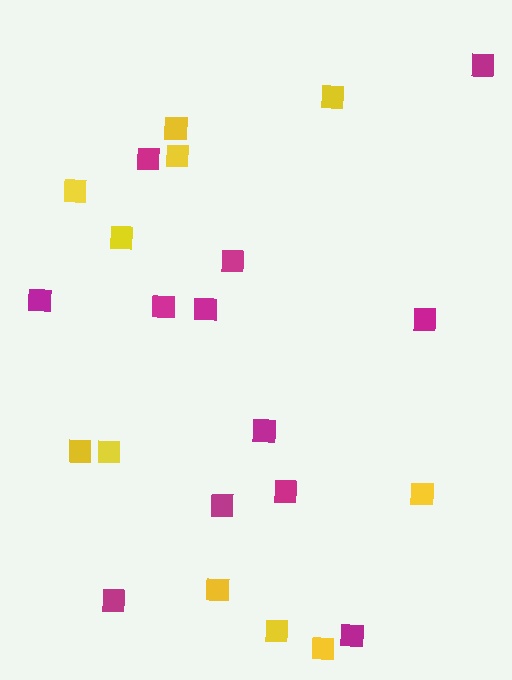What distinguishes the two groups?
There are 2 groups: one group of yellow squares (11) and one group of magenta squares (12).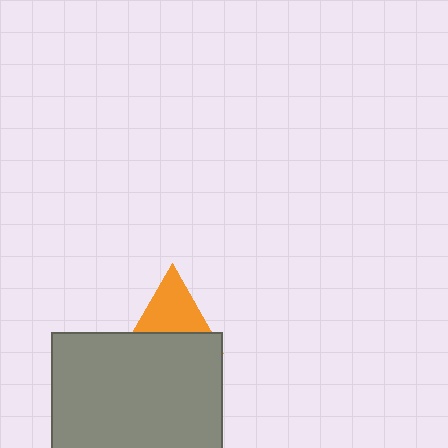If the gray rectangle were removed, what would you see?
You would see the complete orange triangle.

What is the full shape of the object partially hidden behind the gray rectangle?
The partially hidden object is an orange triangle.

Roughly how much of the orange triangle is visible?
About half of it is visible (roughly 57%).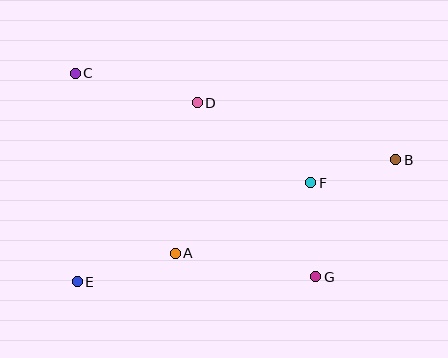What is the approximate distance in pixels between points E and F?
The distance between E and F is approximately 254 pixels.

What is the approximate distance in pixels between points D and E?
The distance between D and E is approximately 216 pixels.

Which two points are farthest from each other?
Points B and E are farthest from each other.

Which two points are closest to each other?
Points B and F are closest to each other.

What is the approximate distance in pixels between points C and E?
The distance between C and E is approximately 209 pixels.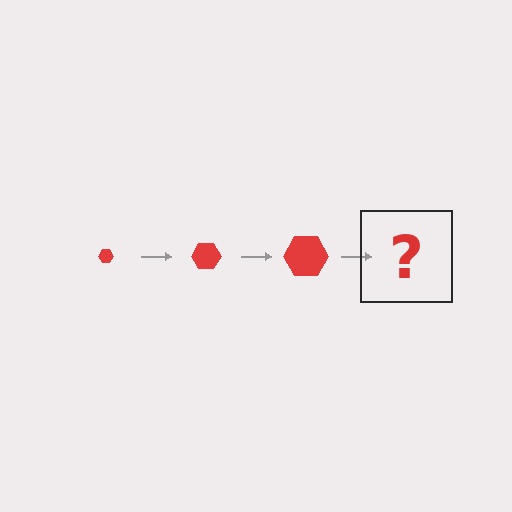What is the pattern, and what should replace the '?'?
The pattern is that the hexagon gets progressively larger each step. The '?' should be a red hexagon, larger than the previous one.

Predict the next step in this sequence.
The next step is a red hexagon, larger than the previous one.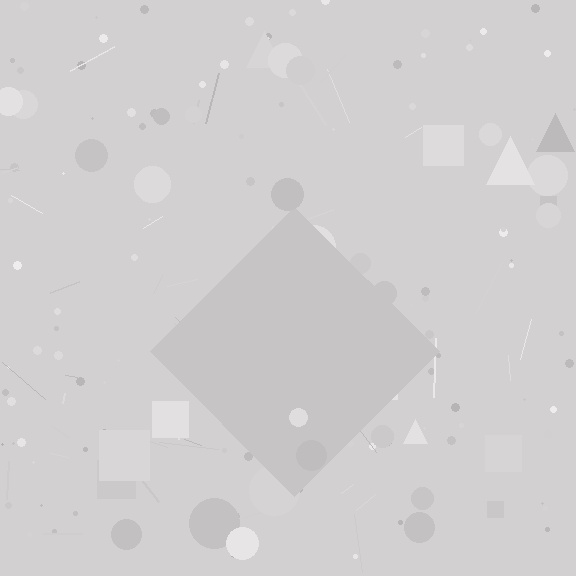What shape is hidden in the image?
A diamond is hidden in the image.